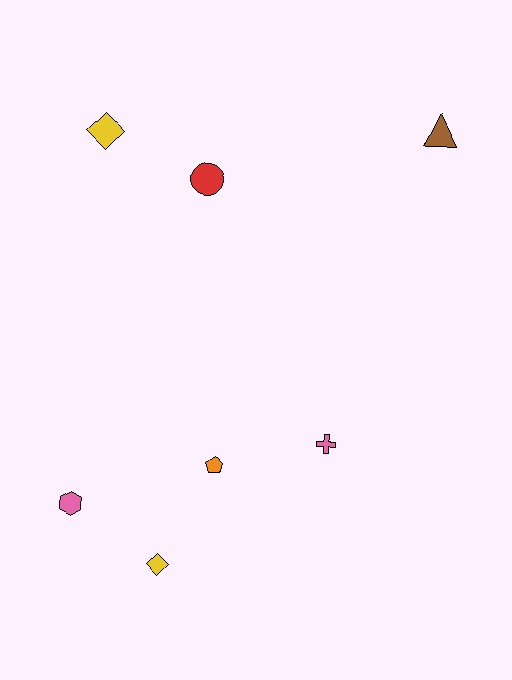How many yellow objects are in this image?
There are 2 yellow objects.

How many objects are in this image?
There are 7 objects.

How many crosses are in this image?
There is 1 cross.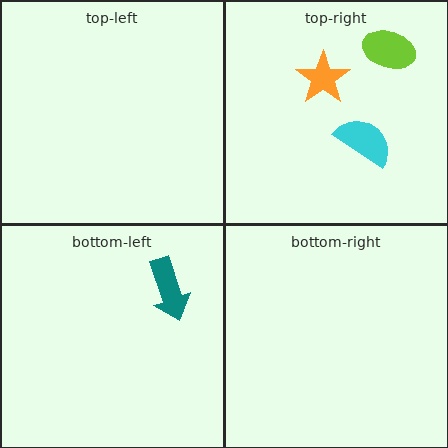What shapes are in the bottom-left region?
The teal arrow.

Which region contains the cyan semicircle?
The top-right region.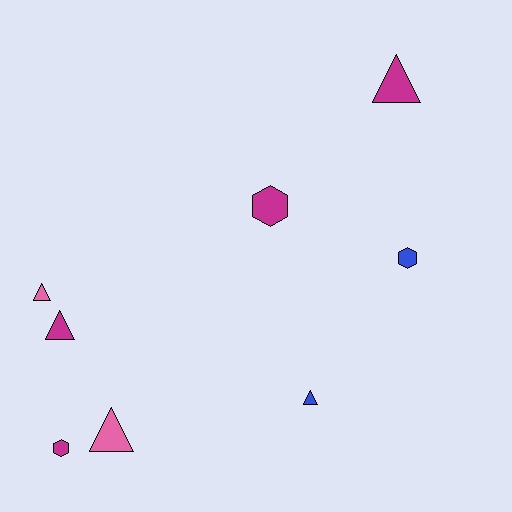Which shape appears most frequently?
Triangle, with 5 objects.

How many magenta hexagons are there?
There are 2 magenta hexagons.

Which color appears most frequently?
Magenta, with 4 objects.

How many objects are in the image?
There are 8 objects.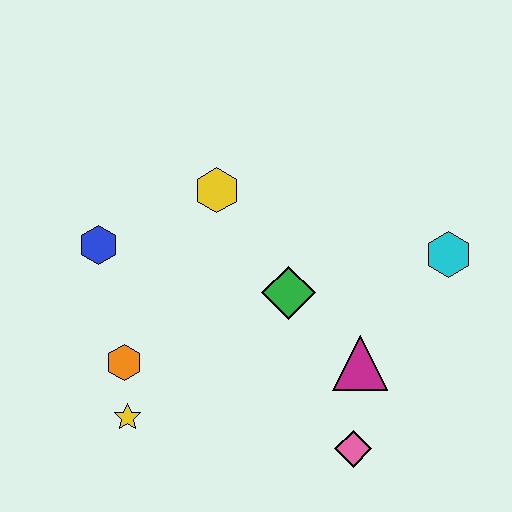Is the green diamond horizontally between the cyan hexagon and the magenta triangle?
No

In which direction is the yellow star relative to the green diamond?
The yellow star is to the left of the green diamond.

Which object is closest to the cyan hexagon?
The magenta triangle is closest to the cyan hexagon.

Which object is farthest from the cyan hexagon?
The yellow star is farthest from the cyan hexagon.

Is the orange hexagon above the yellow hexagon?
No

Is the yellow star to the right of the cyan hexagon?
No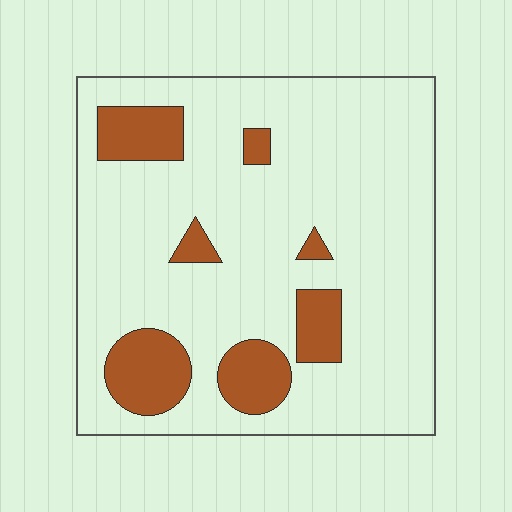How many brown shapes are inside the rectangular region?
7.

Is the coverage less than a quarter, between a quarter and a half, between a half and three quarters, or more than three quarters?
Less than a quarter.